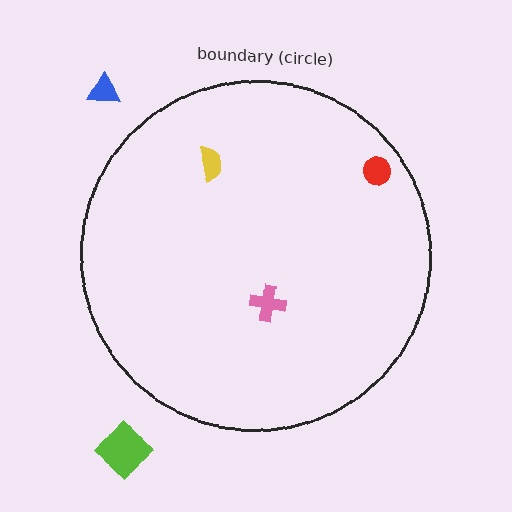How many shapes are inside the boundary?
3 inside, 2 outside.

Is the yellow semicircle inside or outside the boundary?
Inside.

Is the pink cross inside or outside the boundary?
Inside.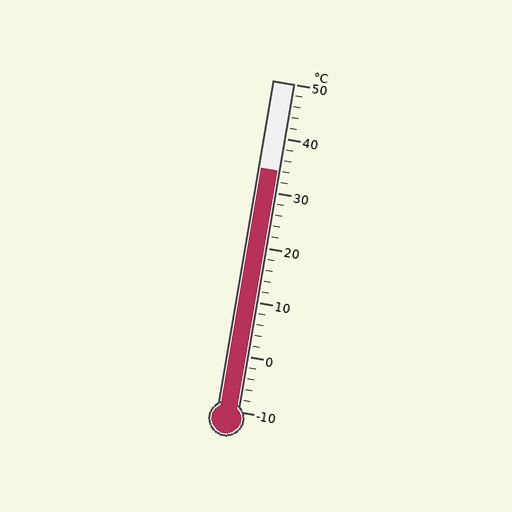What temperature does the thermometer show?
The thermometer shows approximately 34°C.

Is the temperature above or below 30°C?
The temperature is above 30°C.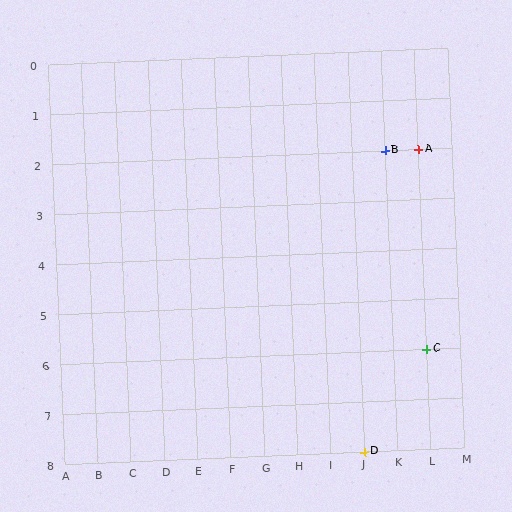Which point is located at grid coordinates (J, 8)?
Point D is at (J, 8).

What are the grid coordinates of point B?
Point B is at grid coordinates (K, 2).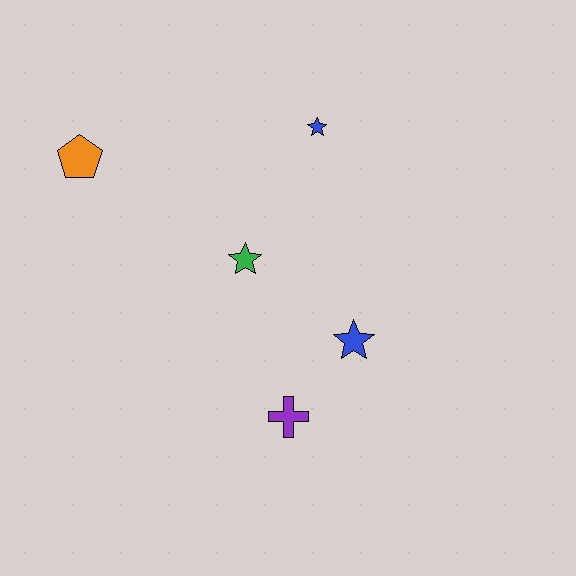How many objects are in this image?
There are 5 objects.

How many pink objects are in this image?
There are no pink objects.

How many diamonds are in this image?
There are no diamonds.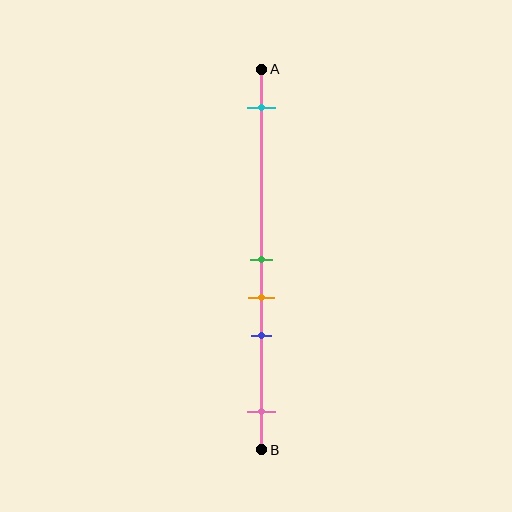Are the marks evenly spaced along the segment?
No, the marks are not evenly spaced.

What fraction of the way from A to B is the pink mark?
The pink mark is approximately 90% (0.9) of the way from A to B.